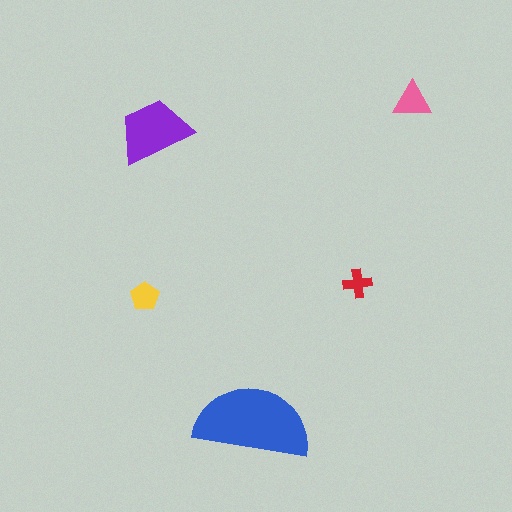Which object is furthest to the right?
The pink triangle is rightmost.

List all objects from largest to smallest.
The blue semicircle, the purple trapezoid, the pink triangle, the yellow pentagon, the red cross.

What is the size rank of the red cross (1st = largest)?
5th.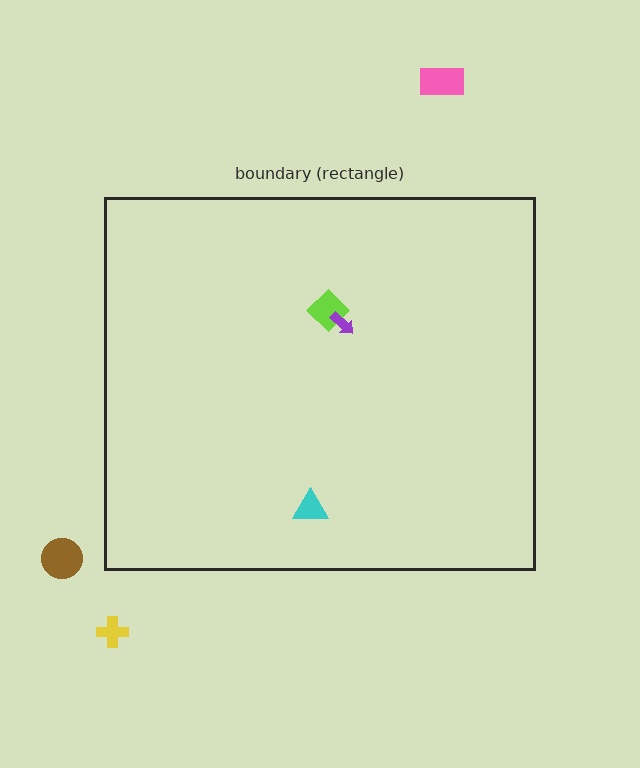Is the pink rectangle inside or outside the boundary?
Outside.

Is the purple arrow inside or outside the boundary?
Inside.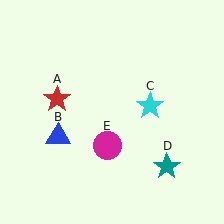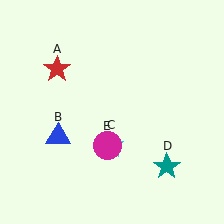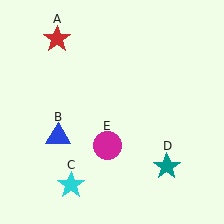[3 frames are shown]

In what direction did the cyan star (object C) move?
The cyan star (object C) moved down and to the left.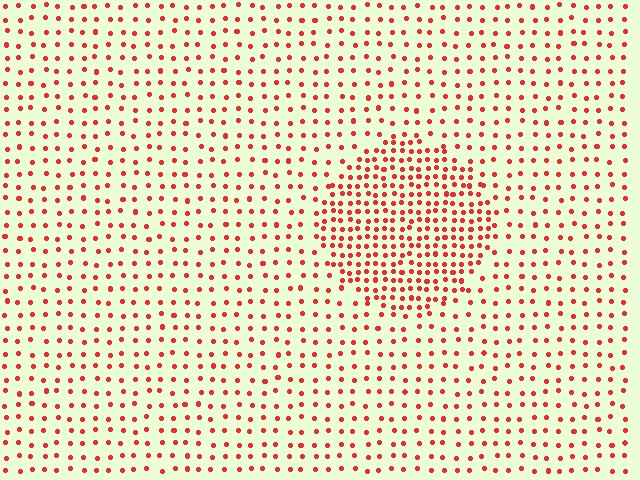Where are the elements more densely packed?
The elements are more densely packed inside the circle boundary.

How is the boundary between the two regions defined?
The boundary is defined by a change in element density (approximately 2.2x ratio). All elements are the same color, size, and shape.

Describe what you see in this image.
The image contains small red elements arranged at two different densities. A circle-shaped region is visible where the elements are more densely packed than the surrounding area.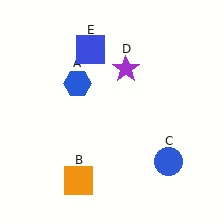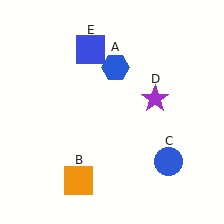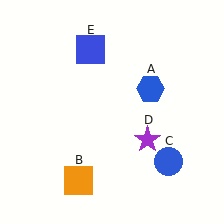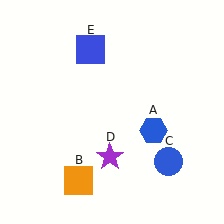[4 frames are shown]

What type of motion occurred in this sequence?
The blue hexagon (object A), purple star (object D) rotated clockwise around the center of the scene.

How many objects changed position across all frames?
2 objects changed position: blue hexagon (object A), purple star (object D).